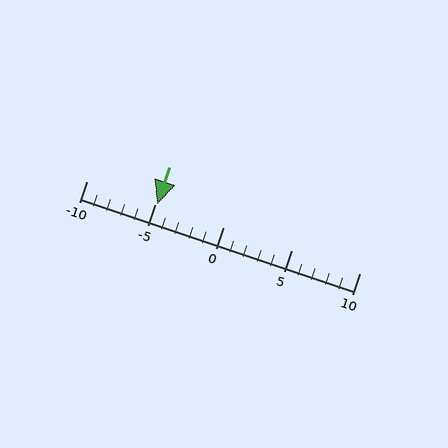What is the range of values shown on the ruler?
The ruler shows values from -10 to 10.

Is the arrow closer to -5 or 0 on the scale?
The arrow is closer to -5.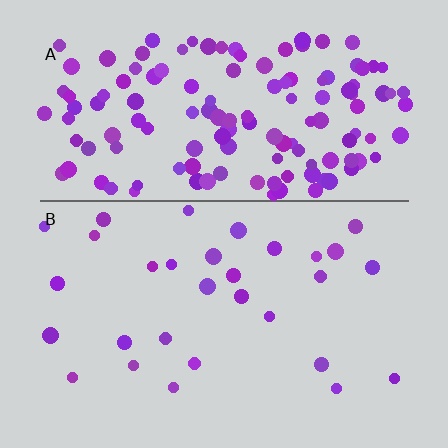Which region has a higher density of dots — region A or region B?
A (the top).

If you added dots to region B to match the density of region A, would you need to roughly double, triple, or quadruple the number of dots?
Approximately quadruple.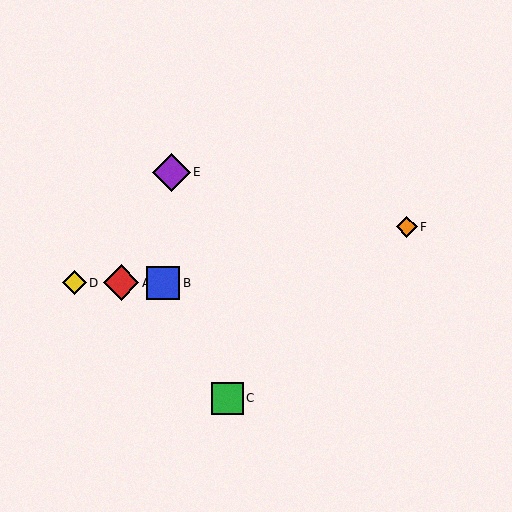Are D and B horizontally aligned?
Yes, both are at y≈283.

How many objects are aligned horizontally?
3 objects (A, B, D) are aligned horizontally.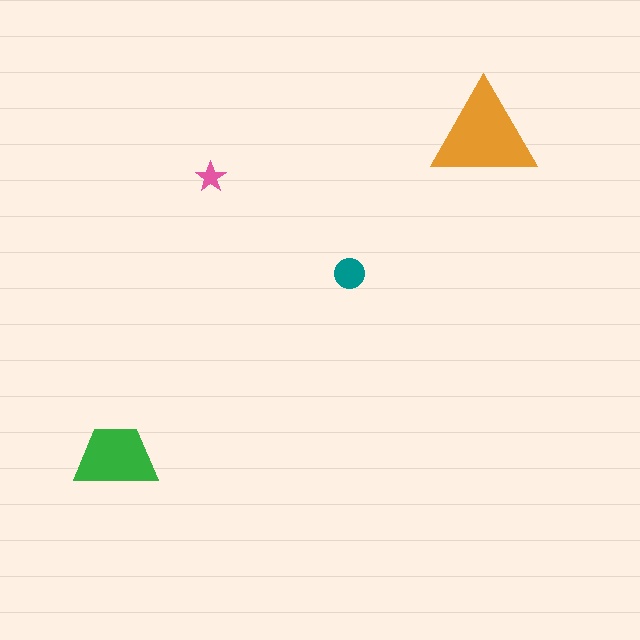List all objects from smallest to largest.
The pink star, the teal circle, the green trapezoid, the orange triangle.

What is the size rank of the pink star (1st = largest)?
4th.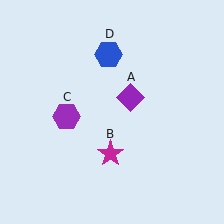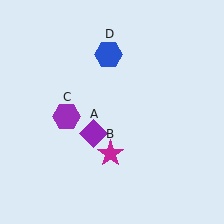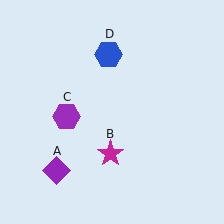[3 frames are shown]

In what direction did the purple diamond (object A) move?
The purple diamond (object A) moved down and to the left.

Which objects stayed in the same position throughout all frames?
Magenta star (object B) and purple hexagon (object C) and blue hexagon (object D) remained stationary.